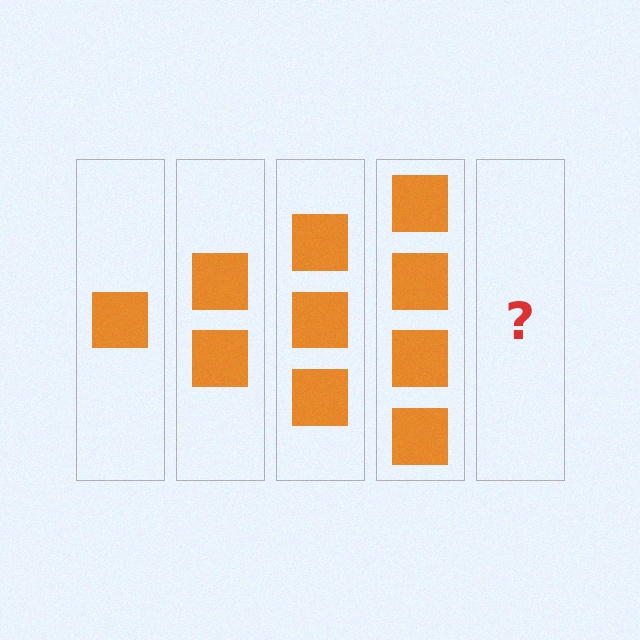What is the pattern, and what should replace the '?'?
The pattern is that each step adds one more square. The '?' should be 5 squares.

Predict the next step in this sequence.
The next step is 5 squares.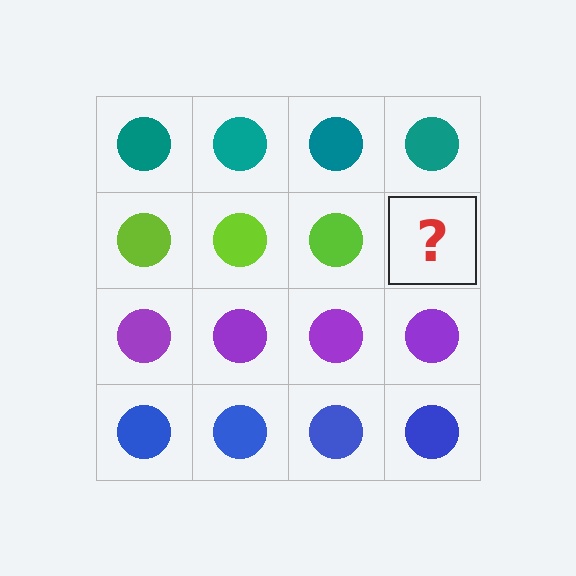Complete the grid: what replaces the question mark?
The question mark should be replaced with a lime circle.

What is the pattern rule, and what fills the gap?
The rule is that each row has a consistent color. The gap should be filled with a lime circle.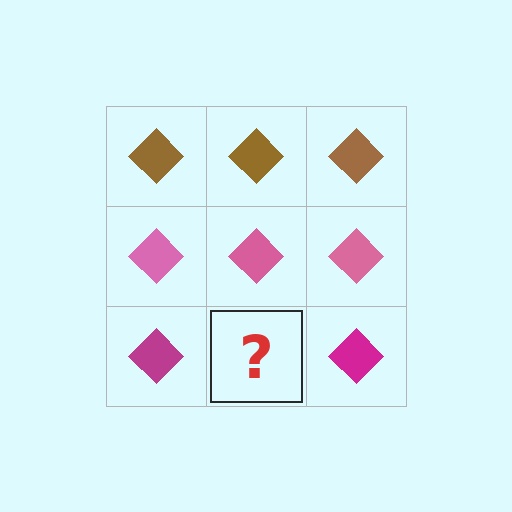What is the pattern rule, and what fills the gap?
The rule is that each row has a consistent color. The gap should be filled with a magenta diamond.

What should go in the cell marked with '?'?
The missing cell should contain a magenta diamond.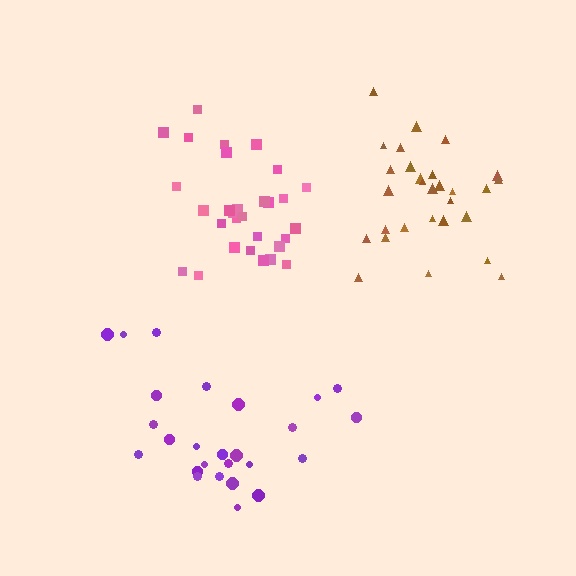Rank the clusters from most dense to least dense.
pink, brown, purple.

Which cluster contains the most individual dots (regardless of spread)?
Pink (30).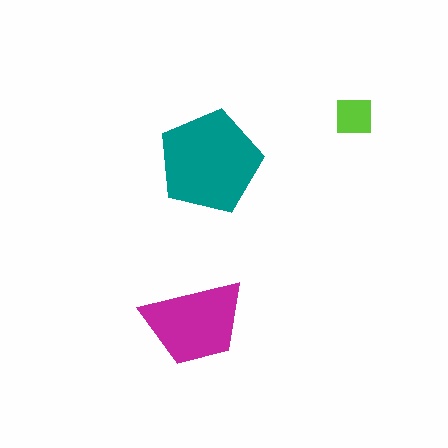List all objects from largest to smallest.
The teal pentagon, the magenta trapezoid, the lime square.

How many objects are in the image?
There are 3 objects in the image.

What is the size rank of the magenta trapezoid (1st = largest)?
2nd.